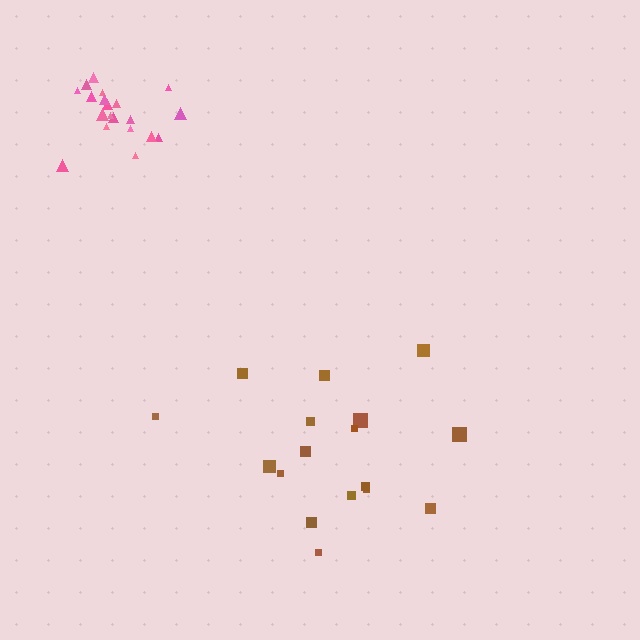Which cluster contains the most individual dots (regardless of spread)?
Pink (20).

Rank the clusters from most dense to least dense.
pink, brown.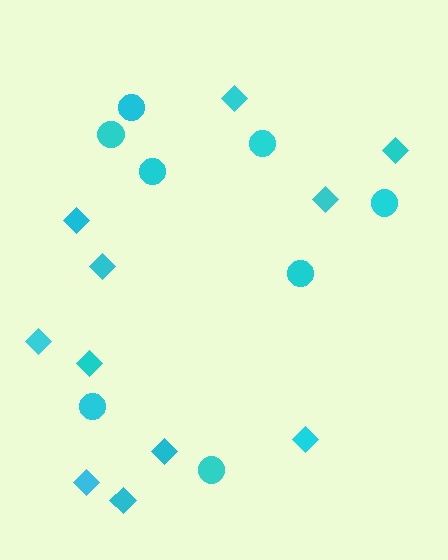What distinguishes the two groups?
There are 2 groups: one group of circles (8) and one group of diamonds (11).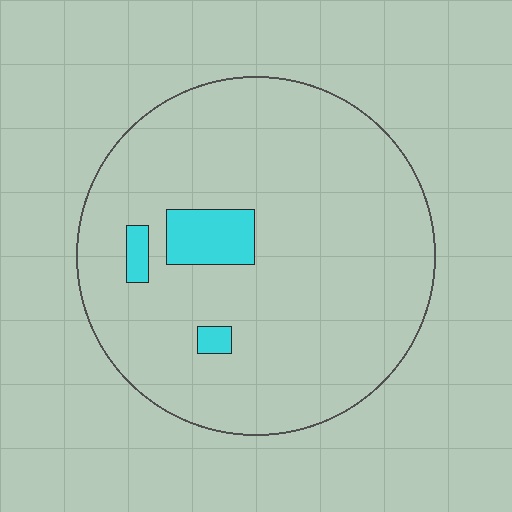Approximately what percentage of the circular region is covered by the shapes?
Approximately 5%.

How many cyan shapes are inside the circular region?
3.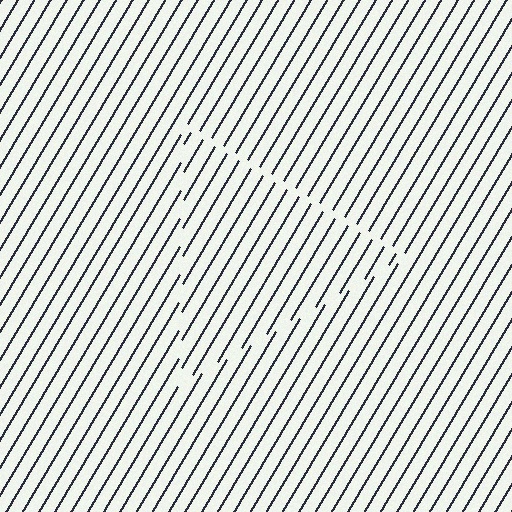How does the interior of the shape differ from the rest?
The interior of the shape contains the same grating, shifted by half a period — the contour is defined by the phase discontinuity where line-ends from the inner and outer gratings abut.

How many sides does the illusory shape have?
3 sides — the line-ends trace a triangle.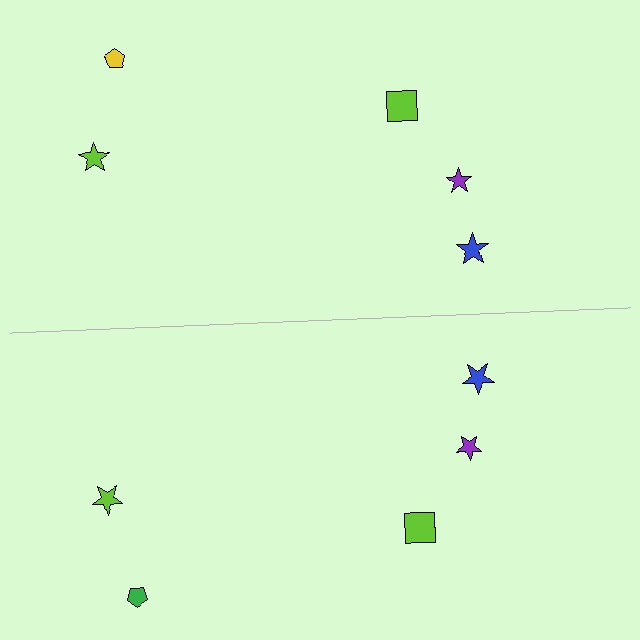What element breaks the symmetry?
The green pentagon on the bottom side breaks the symmetry — its mirror counterpart is yellow.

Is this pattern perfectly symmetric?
No, the pattern is not perfectly symmetric. The green pentagon on the bottom side breaks the symmetry — its mirror counterpart is yellow.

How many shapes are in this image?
There are 10 shapes in this image.